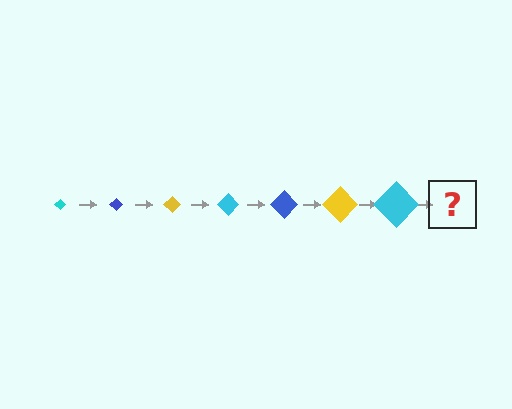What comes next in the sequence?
The next element should be a blue diamond, larger than the previous one.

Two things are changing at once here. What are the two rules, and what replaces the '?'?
The two rules are that the diamond grows larger each step and the color cycles through cyan, blue, and yellow. The '?' should be a blue diamond, larger than the previous one.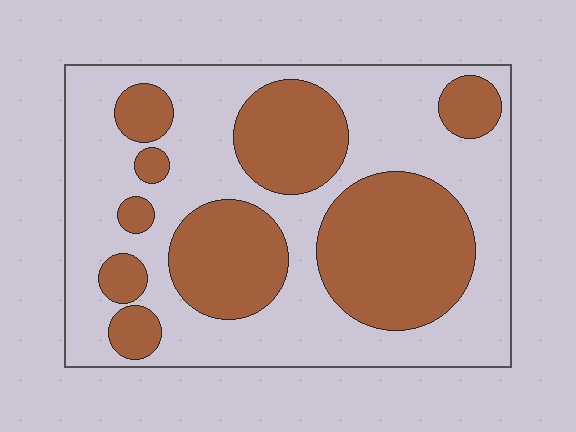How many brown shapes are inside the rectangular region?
9.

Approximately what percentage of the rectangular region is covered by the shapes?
Approximately 40%.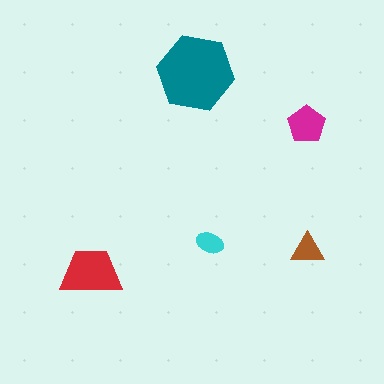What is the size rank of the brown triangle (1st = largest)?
4th.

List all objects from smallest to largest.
The cyan ellipse, the brown triangle, the magenta pentagon, the red trapezoid, the teal hexagon.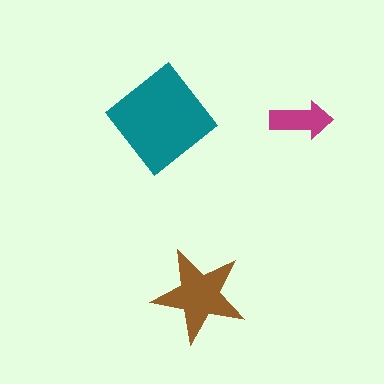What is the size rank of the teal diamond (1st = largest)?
1st.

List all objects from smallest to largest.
The magenta arrow, the brown star, the teal diamond.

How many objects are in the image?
There are 3 objects in the image.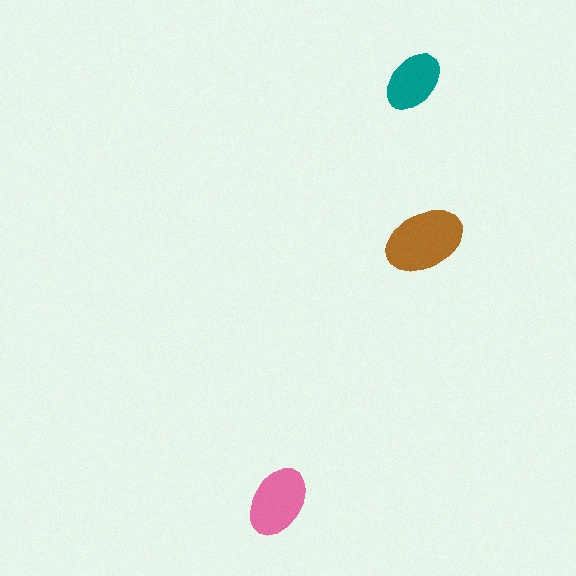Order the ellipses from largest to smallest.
the brown one, the pink one, the teal one.